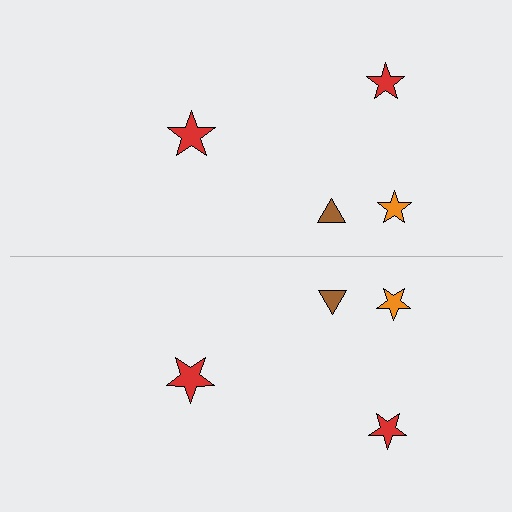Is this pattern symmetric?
Yes, this pattern has bilateral (reflection) symmetry.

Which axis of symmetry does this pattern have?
The pattern has a horizontal axis of symmetry running through the center of the image.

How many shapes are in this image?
There are 8 shapes in this image.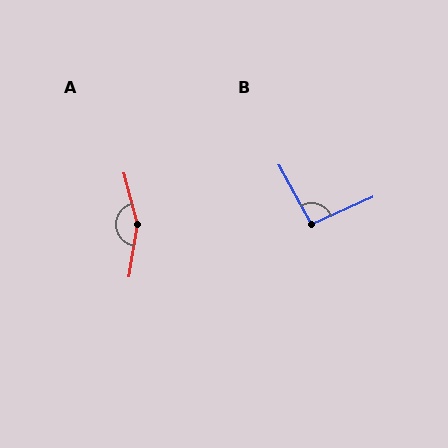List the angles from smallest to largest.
B (95°), A (157°).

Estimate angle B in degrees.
Approximately 95 degrees.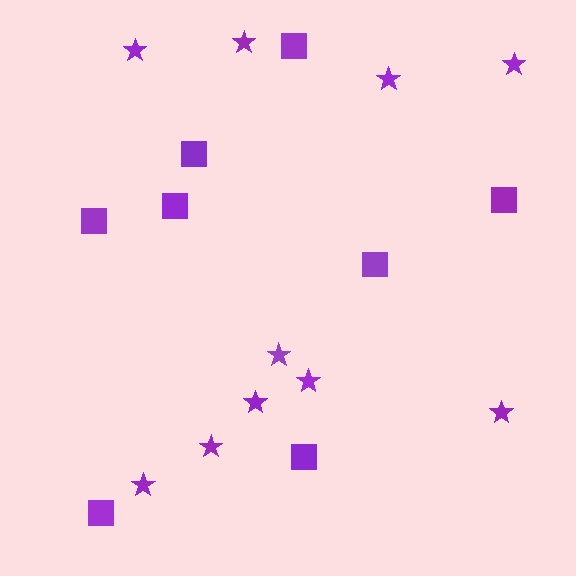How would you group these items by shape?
There are 2 groups: one group of stars (10) and one group of squares (8).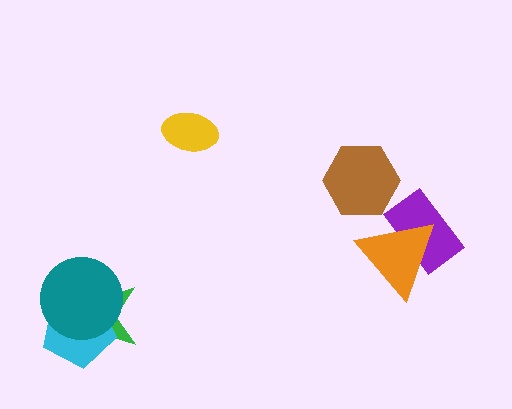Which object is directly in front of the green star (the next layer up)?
The cyan pentagon is directly in front of the green star.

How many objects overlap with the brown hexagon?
0 objects overlap with the brown hexagon.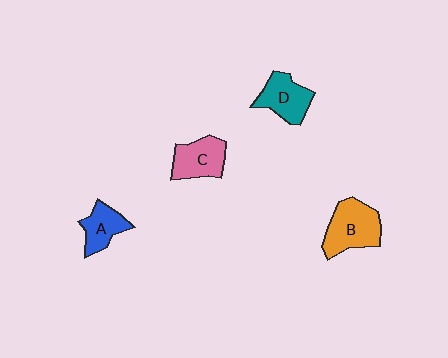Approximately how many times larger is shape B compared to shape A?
Approximately 1.6 times.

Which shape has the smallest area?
Shape A (blue).